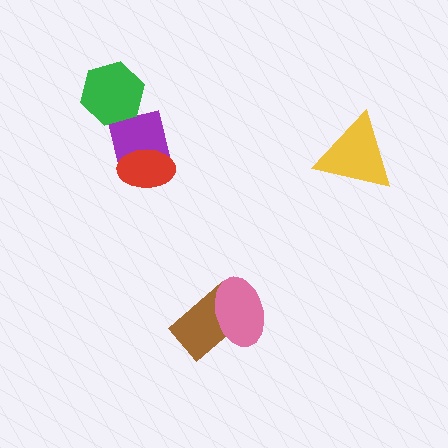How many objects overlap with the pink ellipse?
1 object overlaps with the pink ellipse.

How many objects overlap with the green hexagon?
1 object overlaps with the green hexagon.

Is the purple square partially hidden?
Yes, it is partially covered by another shape.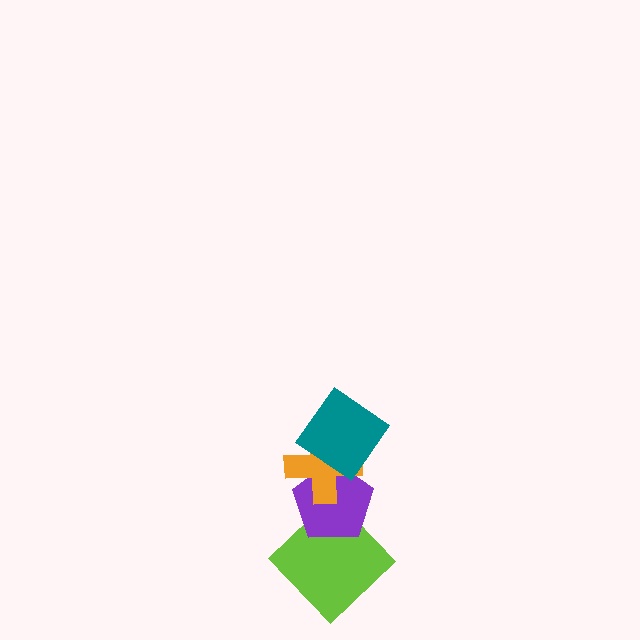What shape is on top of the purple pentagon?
The orange cross is on top of the purple pentagon.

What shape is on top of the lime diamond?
The purple pentagon is on top of the lime diamond.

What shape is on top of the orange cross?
The teal diamond is on top of the orange cross.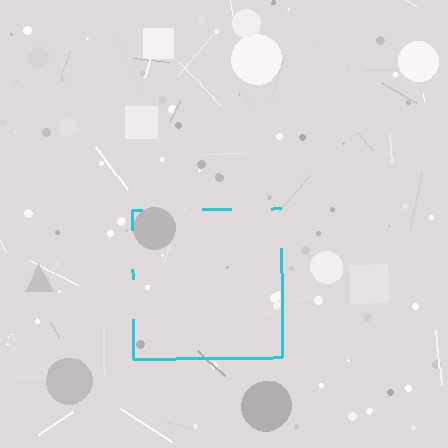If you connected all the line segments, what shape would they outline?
They would outline a square.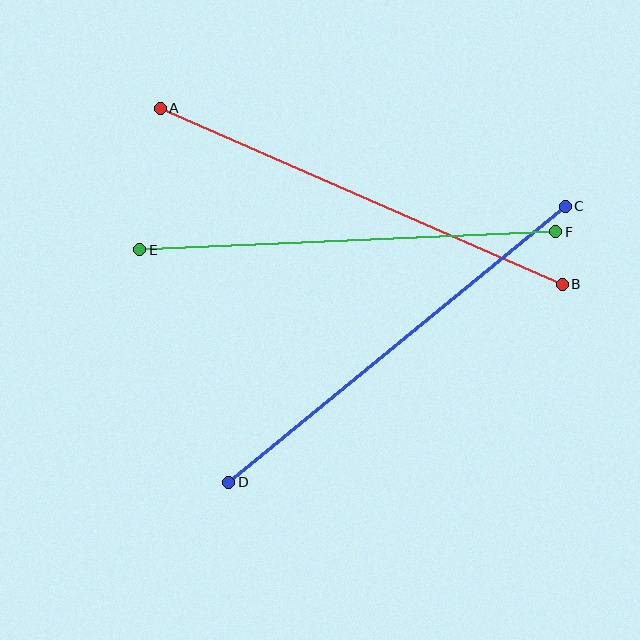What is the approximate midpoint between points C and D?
The midpoint is at approximately (397, 344) pixels.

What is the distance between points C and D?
The distance is approximately 435 pixels.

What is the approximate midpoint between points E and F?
The midpoint is at approximately (348, 241) pixels.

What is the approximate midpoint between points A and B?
The midpoint is at approximately (361, 196) pixels.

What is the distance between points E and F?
The distance is approximately 416 pixels.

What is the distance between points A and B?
The distance is approximately 439 pixels.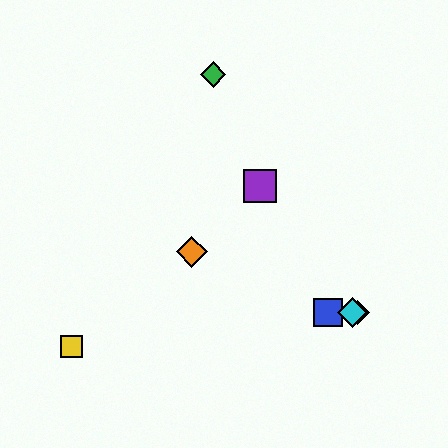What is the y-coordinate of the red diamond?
The red diamond is at y≈312.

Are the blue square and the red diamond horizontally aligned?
Yes, both are at y≈312.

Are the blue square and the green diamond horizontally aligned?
No, the blue square is at y≈312 and the green diamond is at y≈74.